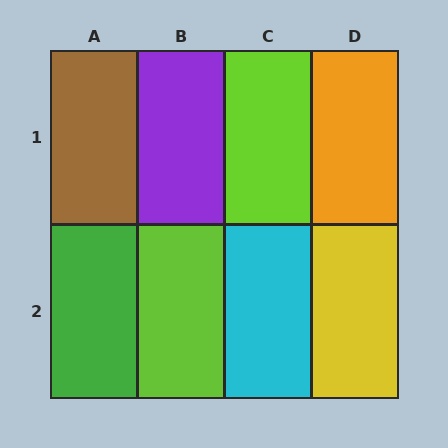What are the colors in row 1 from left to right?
Brown, purple, lime, orange.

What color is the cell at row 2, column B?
Lime.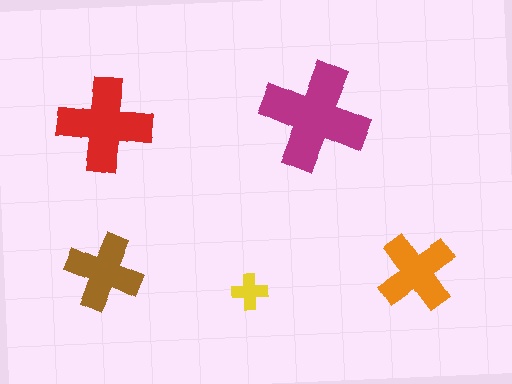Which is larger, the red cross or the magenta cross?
The magenta one.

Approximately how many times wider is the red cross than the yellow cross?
About 2.5 times wider.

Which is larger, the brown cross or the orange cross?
The orange one.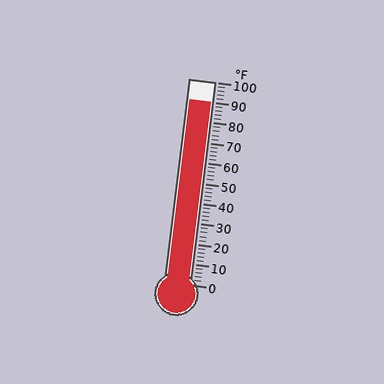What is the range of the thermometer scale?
The thermometer scale ranges from 0°F to 100°F.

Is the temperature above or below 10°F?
The temperature is above 10°F.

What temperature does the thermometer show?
The thermometer shows approximately 90°F.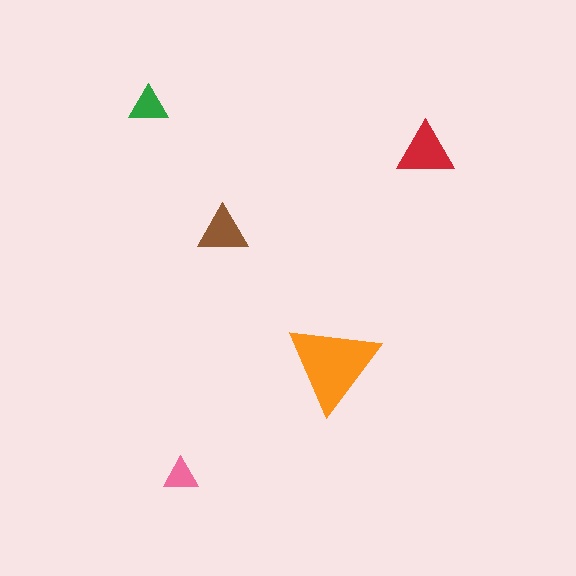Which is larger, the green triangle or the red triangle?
The red one.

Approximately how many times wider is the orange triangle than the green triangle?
About 2.5 times wider.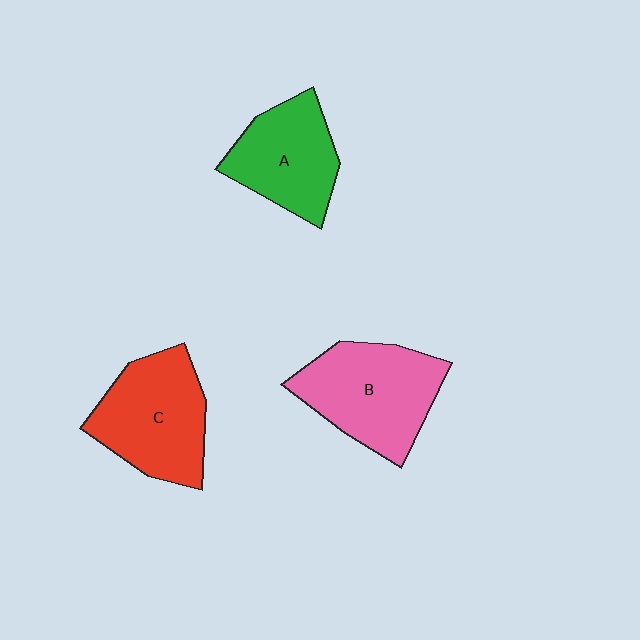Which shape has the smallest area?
Shape A (green).